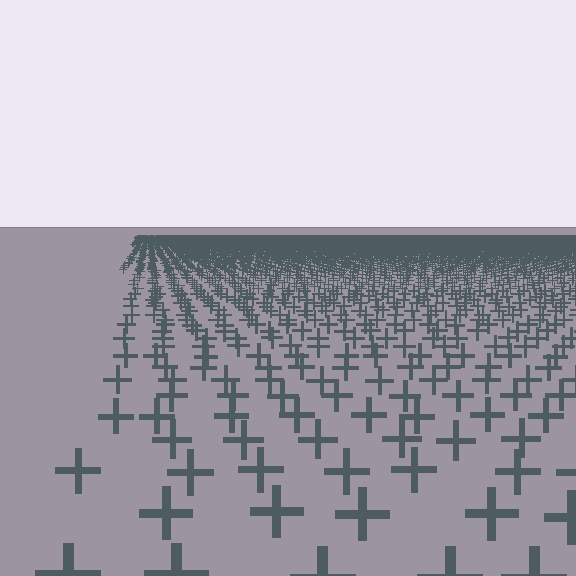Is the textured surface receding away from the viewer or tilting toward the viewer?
The surface is receding away from the viewer. Texture elements get smaller and denser toward the top.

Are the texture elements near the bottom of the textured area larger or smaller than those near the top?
Larger. Near the bottom, elements are closer to the viewer and appear at a bigger on-screen size.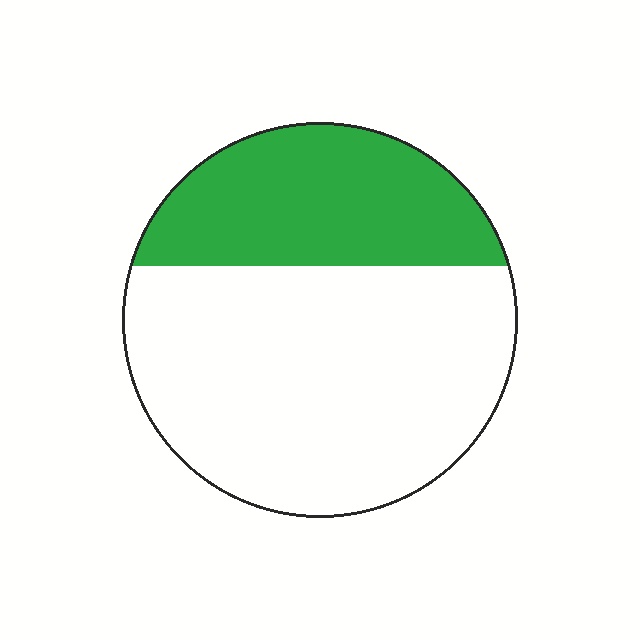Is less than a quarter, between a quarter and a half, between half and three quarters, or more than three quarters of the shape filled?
Between a quarter and a half.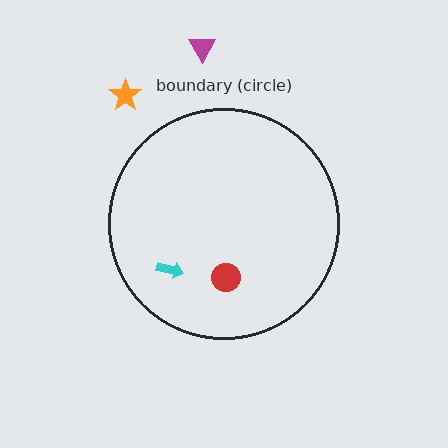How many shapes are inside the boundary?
2 inside, 2 outside.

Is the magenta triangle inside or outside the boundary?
Outside.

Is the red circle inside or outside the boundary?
Inside.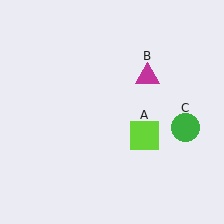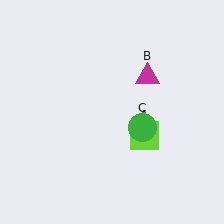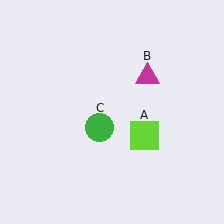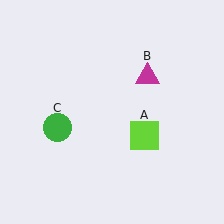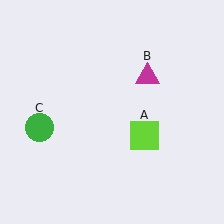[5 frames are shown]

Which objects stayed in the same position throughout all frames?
Lime square (object A) and magenta triangle (object B) remained stationary.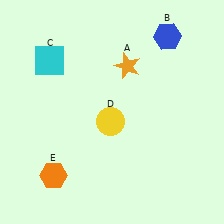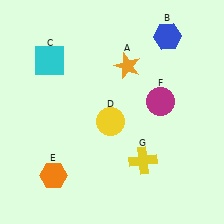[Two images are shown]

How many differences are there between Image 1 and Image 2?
There are 2 differences between the two images.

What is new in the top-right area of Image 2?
A magenta circle (F) was added in the top-right area of Image 2.